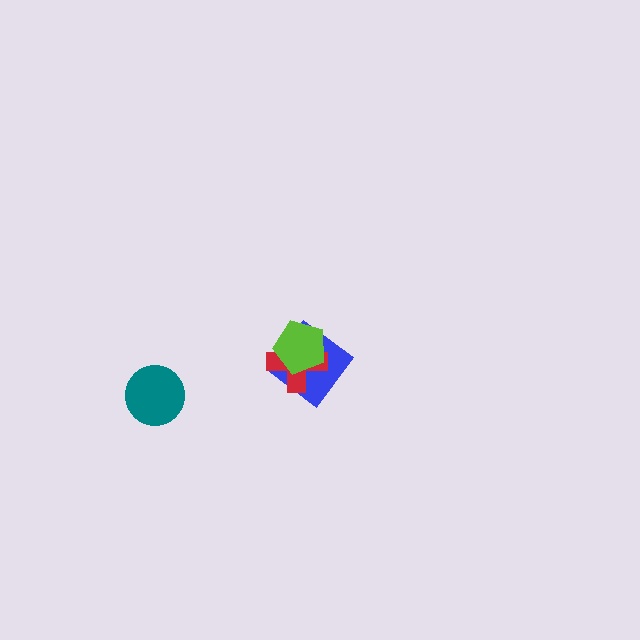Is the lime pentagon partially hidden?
No, no other shape covers it.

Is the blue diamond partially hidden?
Yes, it is partially covered by another shape.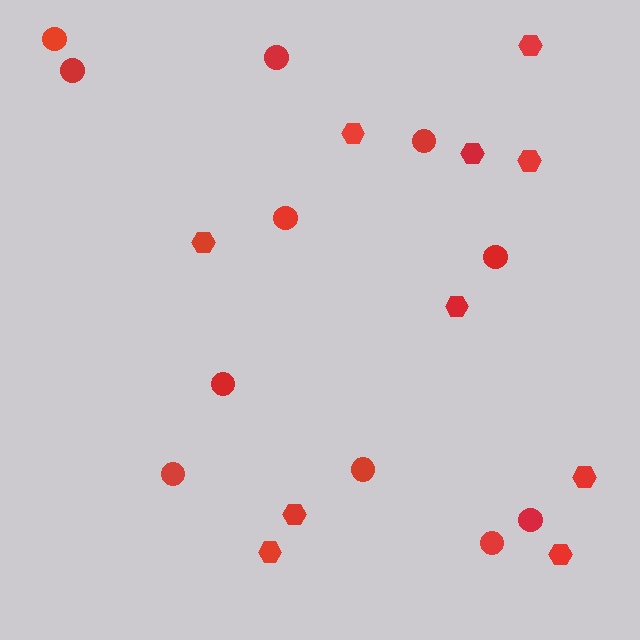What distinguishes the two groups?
There are 2 groups: one group of hexagons (10) and one group of circles (11).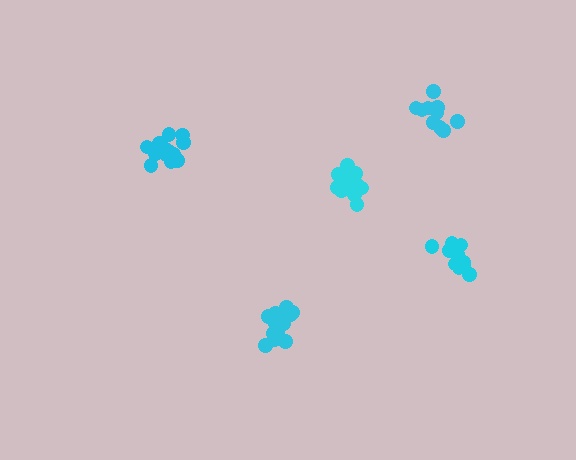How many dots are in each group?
Group 1: 11 dots, Group 2: 16 dots, Group 3: 10 dots, Group 4: 14 dots, Group 5: 16 dots (67 total).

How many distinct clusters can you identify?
There are 5 distinct clusters.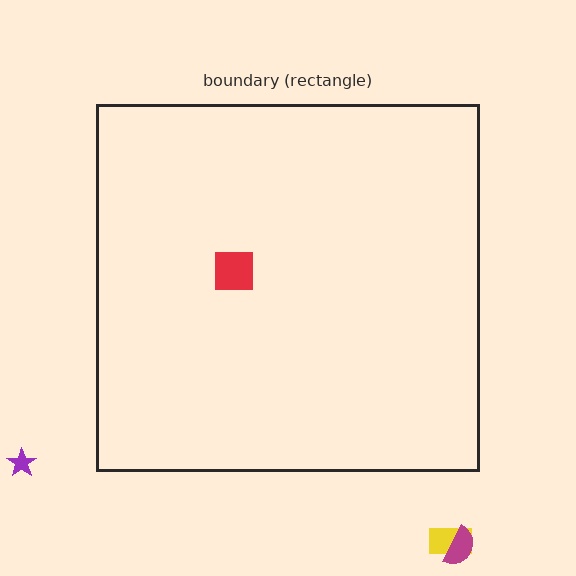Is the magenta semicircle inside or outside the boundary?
Outside.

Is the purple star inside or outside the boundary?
Outside.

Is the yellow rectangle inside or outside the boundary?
Outside.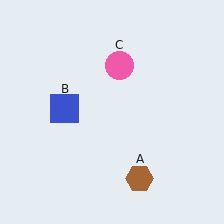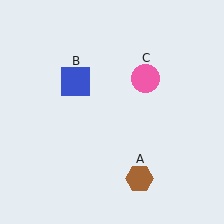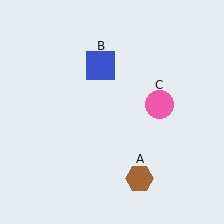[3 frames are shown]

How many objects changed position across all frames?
2 objects changed position: blue square (object B), pink circle (object C).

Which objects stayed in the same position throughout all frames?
Brown hexagon (object A) remained stationary.